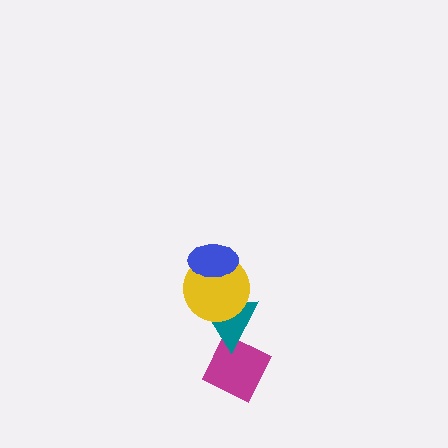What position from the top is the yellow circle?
The yellow circle is 2nd from the top.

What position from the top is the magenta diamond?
The magenta diamond is 4th from the top.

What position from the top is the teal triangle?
The teal triangle is 3rd from the top.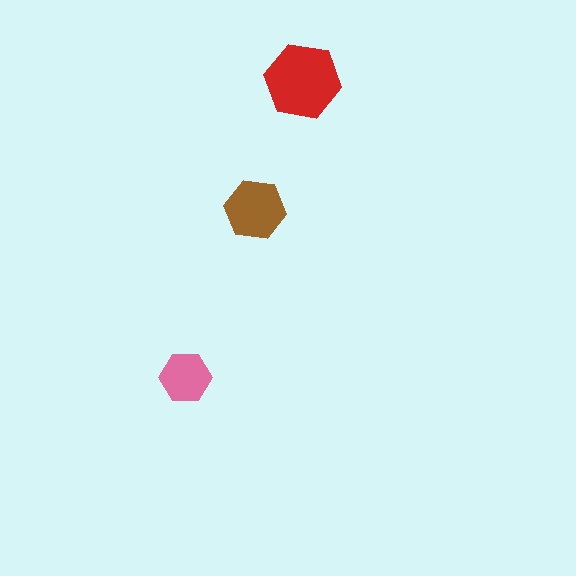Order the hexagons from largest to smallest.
the red one, the brown one, the pink one.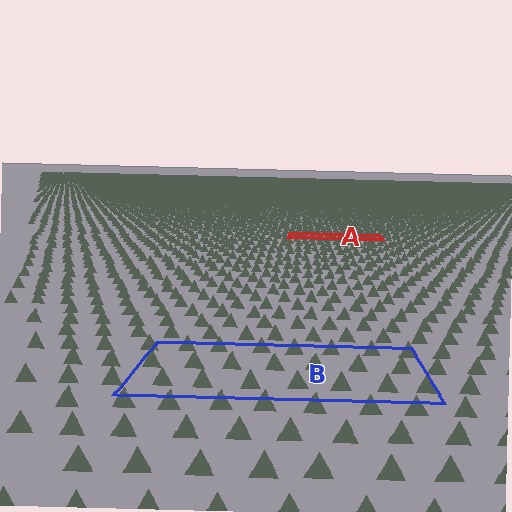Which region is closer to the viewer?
Region B is closer. The texture elements there are larger and more spread out.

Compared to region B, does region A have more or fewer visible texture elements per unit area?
Region A has more texture elements per unit area — they are packed more densely because it is farther away.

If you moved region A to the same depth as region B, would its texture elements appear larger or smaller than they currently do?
They would appear larger. At a closer depth, the same texture elements are projected at a bigger on-screen size.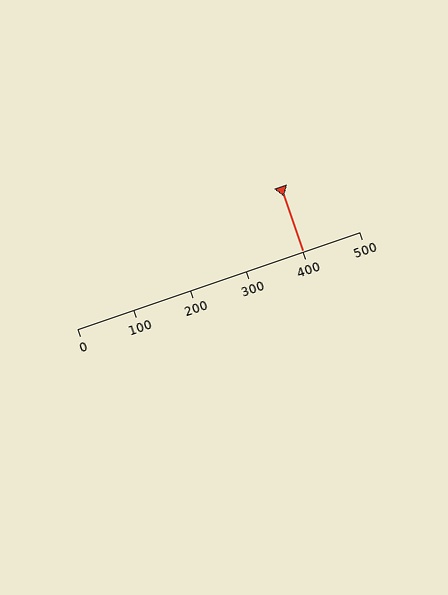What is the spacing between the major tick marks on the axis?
The major ticks are spaced 100 apart.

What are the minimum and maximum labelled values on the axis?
The axis runs from 0 to 500.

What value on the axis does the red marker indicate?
The marker indicates approximately 400.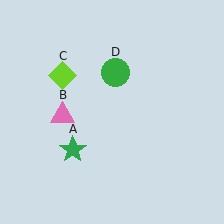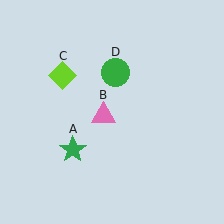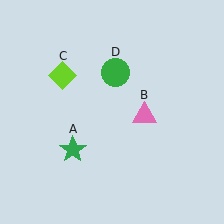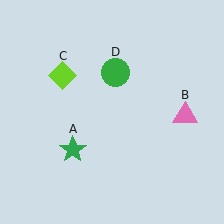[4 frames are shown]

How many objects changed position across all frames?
1 object changed position: pink triangle (object B).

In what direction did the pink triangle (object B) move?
The pink triangle (object B) moved right.